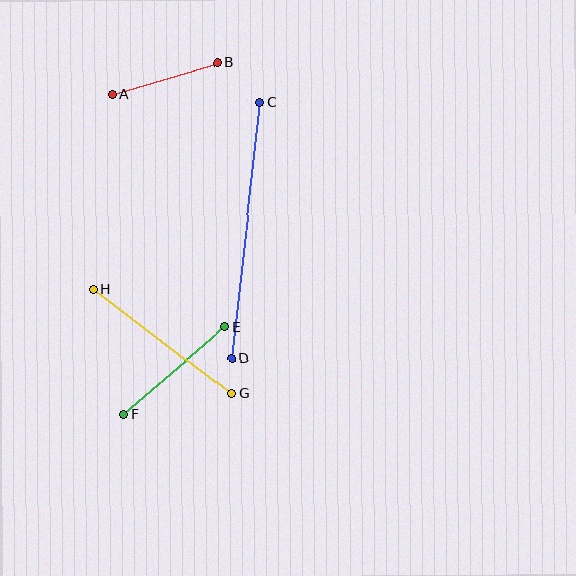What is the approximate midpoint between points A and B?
The midpoint is at approximately (165, 79) pixels.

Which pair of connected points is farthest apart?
Points C and D are farthest apart.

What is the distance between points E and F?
The distance is approximately 134 pixels.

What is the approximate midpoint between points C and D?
The midpoint is at approximately (246, 231) pixels.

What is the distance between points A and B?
The distance is approximately 110 pixels.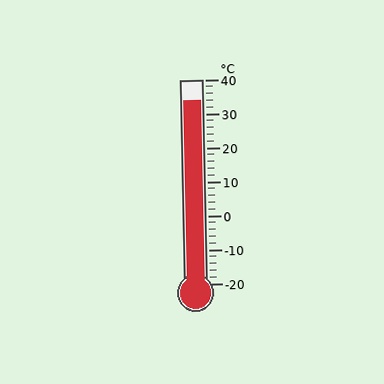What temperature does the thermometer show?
The thermometer shows approximately 34°C.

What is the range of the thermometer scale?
The thermometer scale ranges from -20°C to 40°C.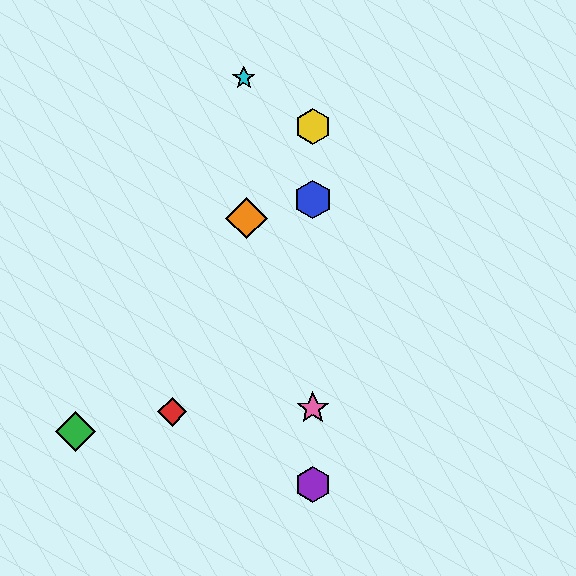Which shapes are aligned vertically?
The blue hexagon, the yellow hexagon, the purple hexagon, the pink star are aligned vertically.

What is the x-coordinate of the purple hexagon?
The purple hexagon is at x≈313.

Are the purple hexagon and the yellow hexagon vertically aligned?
Yes, both are at x≈313.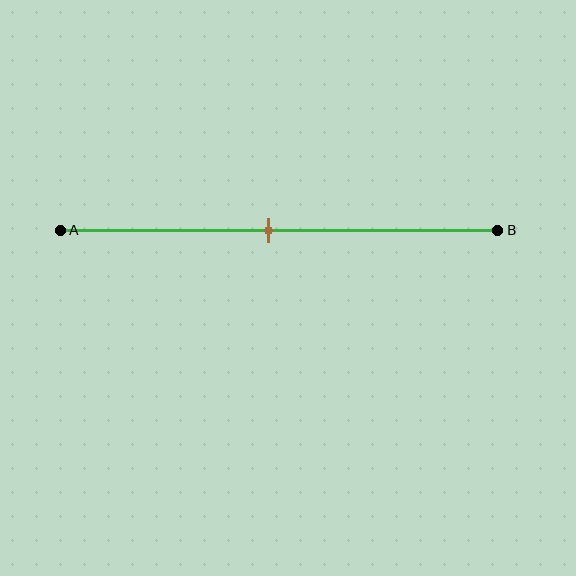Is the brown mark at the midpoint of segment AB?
Yes, the mark is approximately at the midpoint.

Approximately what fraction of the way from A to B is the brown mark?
The brown mark is approximately 50% of the way from A to B.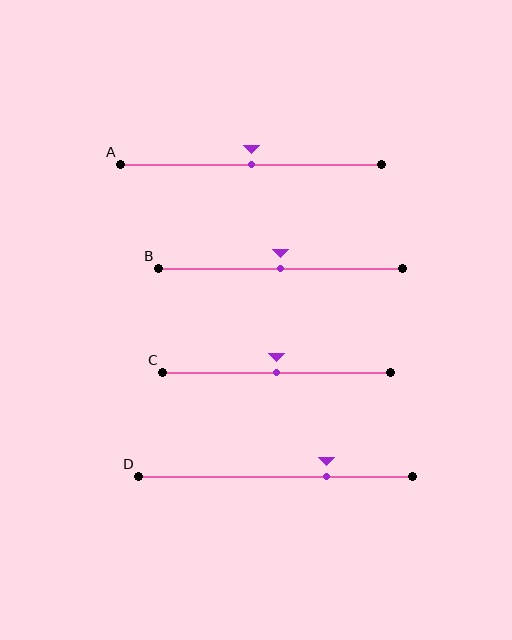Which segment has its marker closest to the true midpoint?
Segment A has its marker closest to the true midpoint.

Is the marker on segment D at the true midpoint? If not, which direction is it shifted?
No, the marker on segment D is shifted to the right by about 19% of the segment length.